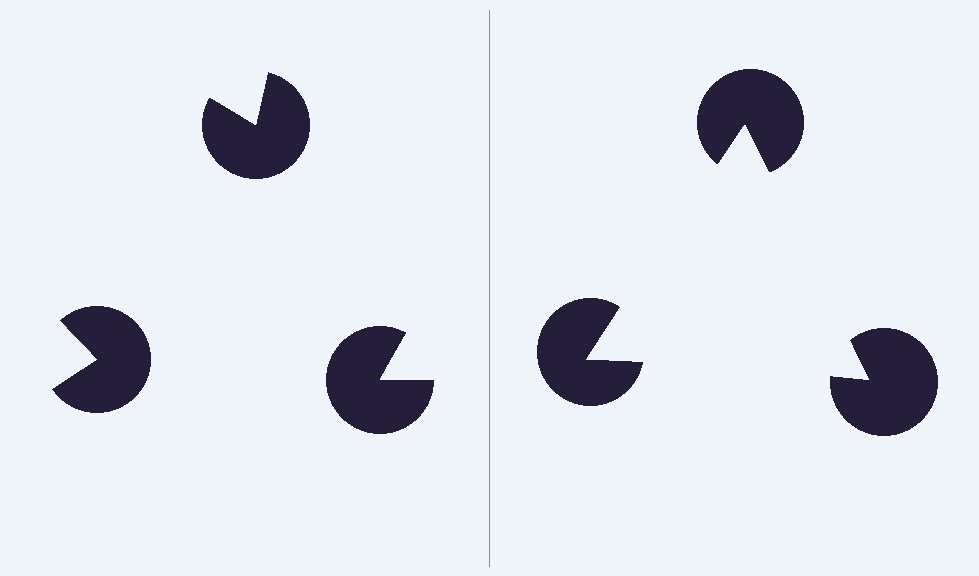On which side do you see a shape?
An illusory triangle appears on the right side. On the left side the wedge cuts are rotated, so no coherent shape forms.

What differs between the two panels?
The pac-man discs are positioned identically on both sides; only the wedge orientations differ. On the right they align to a triangle; on the left they are misaligned.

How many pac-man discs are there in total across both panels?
6 — 3 on each side.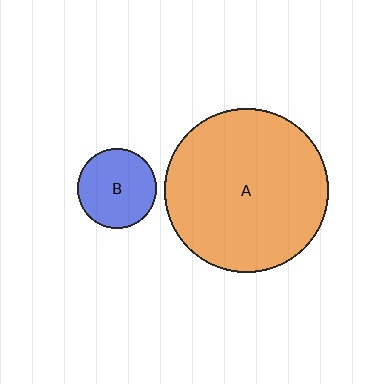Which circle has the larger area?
Circle A (orange).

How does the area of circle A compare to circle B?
Approximately 4.3 times.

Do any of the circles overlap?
No, none of the circles overlap.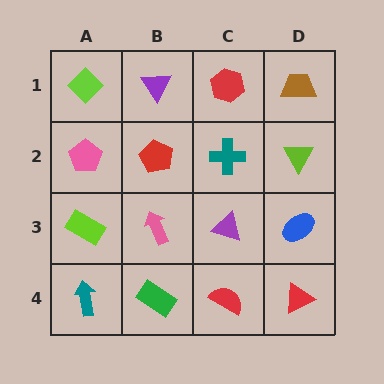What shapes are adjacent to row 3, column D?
A lime triangle (row 2, column D), a red triangle (row 4, column D), a purple triangle (row 3, column C).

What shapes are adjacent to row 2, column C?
A red hexagon (row 1, column C), a purple triangle (row 3, column C), a red pentagon (row 2, column B), a lime triangle (row 2, column D).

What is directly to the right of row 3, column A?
A pink arrow.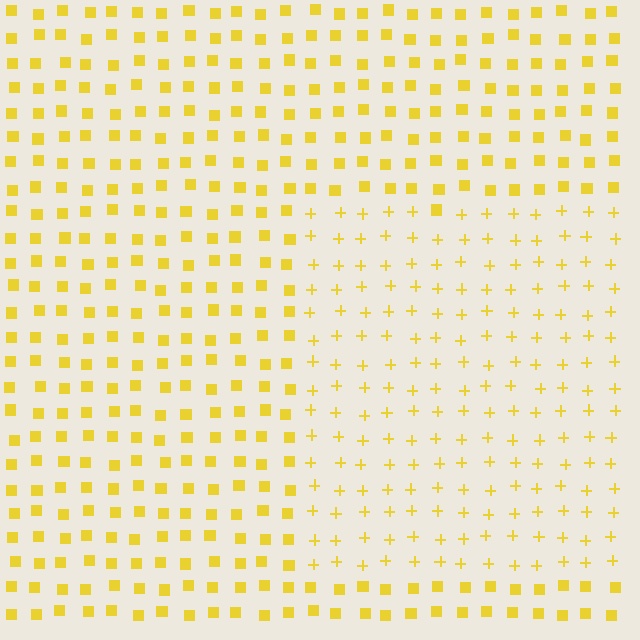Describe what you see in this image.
The image is filled with small yellow elements arranged in a uniform grid. A rectangle-shaped region contains plus signs, while the surrounding area contains squares. The boundary is defined purely by the change in element shape.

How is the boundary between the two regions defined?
The boundary is defined by a change in element shape: plus signs inside vs. squares outside. All elements share the same color and spacing.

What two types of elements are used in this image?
The image uses plus signs inside the rectangle region and squares outside it.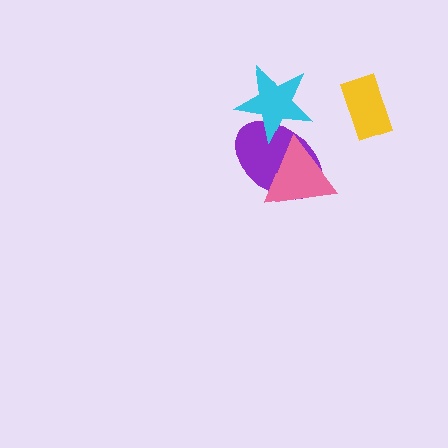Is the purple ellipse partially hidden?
Yes, it is partially covered by another shape.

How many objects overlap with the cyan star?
1 object overlaps with the cyan star.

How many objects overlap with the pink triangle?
1 object overlaps with the pink triangle.